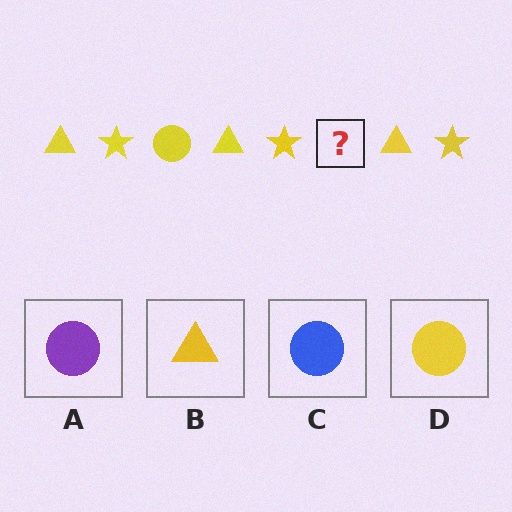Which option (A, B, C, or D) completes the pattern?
D.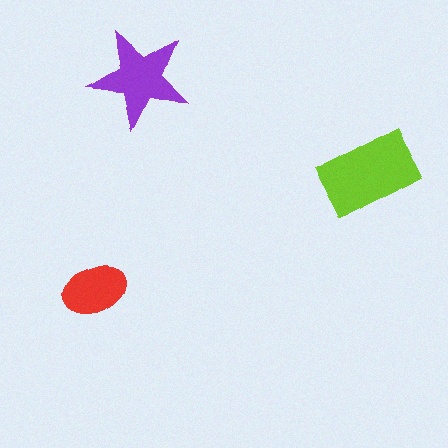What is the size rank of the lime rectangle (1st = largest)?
1st.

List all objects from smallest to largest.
The red ellipse, the purple star, the lime rectangle.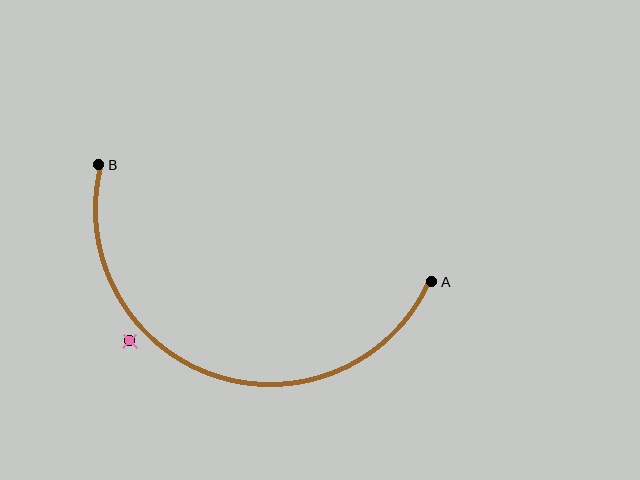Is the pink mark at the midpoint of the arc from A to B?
No — the pink mark does not lie on the arc at all. It sits slightly outside the curve.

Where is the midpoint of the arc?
The arc midpoint is the point on the curve farthest from the straight line joining A and B. It sits below that line.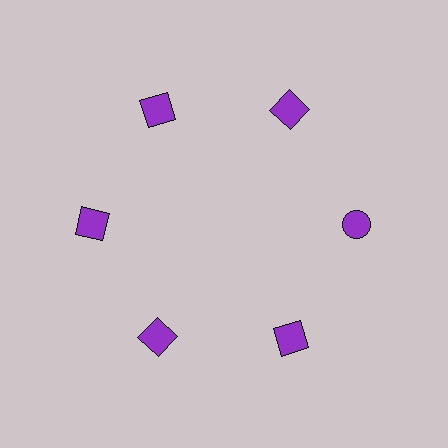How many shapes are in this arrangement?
There are 6 shapes arranged in a ring pattern.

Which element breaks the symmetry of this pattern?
The purple circle at roughly the 3 o'clock position breaks the symmetry. All other shapes are purple squares.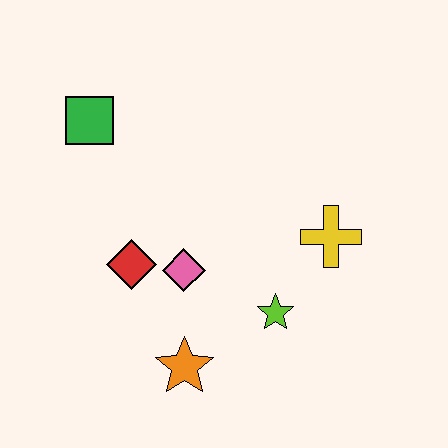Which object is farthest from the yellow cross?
The green square is farthest from the yellow cross.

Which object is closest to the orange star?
The pink diamond is closest to the orange star.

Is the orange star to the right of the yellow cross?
No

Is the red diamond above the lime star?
Yes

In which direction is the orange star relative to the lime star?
The orange star is to the left of the lime star.